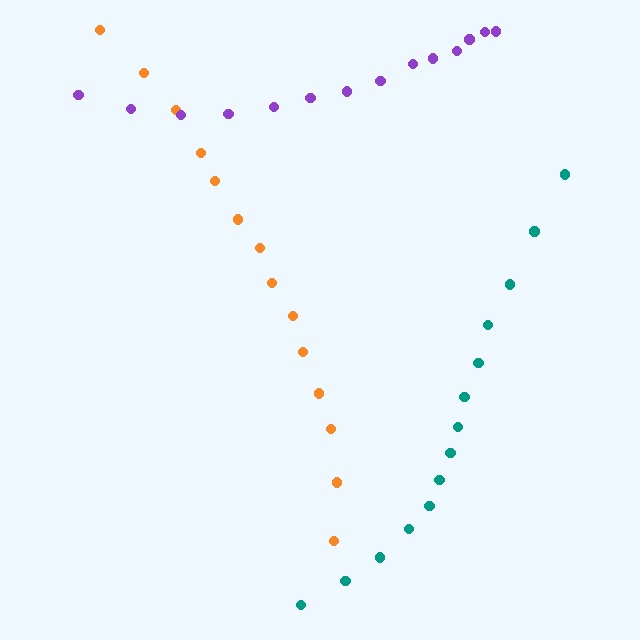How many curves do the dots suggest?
There are 3 distinct paths.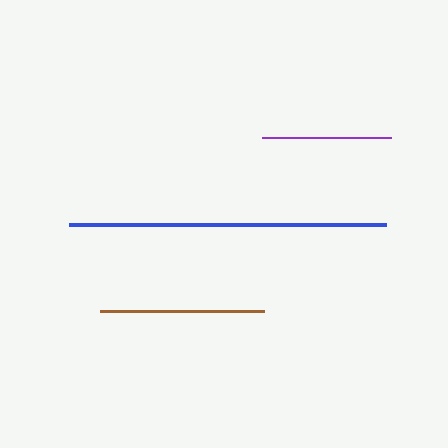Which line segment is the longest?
The blue line is the longest at approximately 317 pixels.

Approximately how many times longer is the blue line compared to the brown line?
The blue line is approximately 1.9 times the length of the brown line.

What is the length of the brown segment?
The brown segment is approximately 164 pixels long.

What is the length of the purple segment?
The purple segment is approximately 129 pixels long.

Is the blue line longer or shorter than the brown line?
The blue line is longer than the brown line.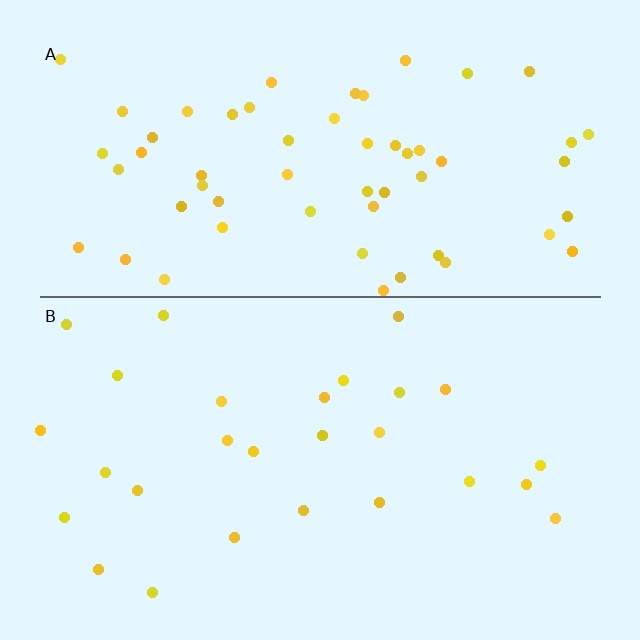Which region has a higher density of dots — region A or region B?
A (the top).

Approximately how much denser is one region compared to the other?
Approximately 2.1× — region A over region B.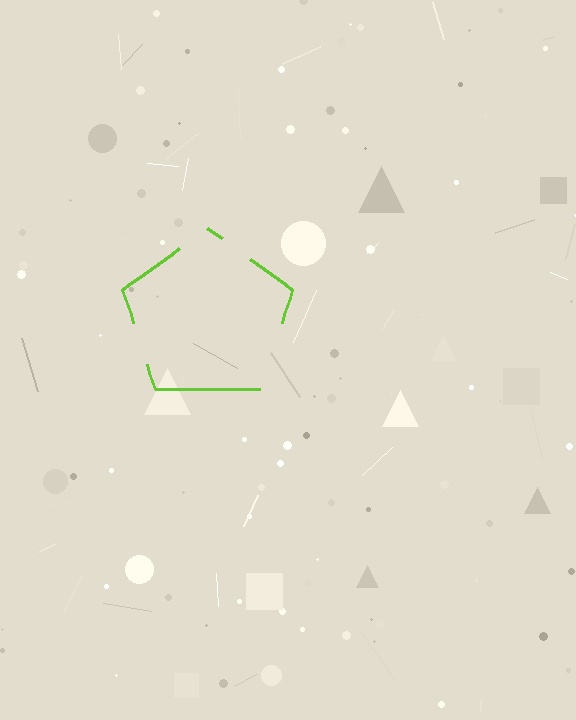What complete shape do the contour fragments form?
The contour fragments form a pentagon.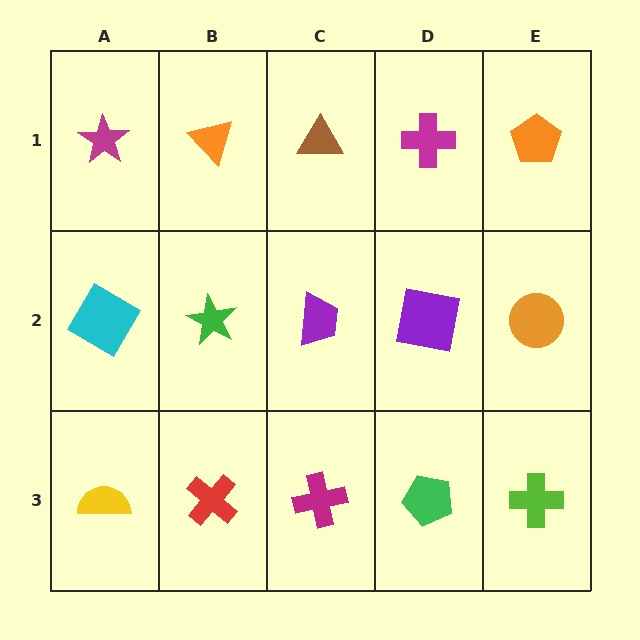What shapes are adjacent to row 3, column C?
A purple trapezoid (row 2, column C), a red cross (row 3, column B), a green pentagon (row 3, column D).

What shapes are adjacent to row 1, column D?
A purple square (row 2, column D), a brown triangle (row 1, column C), an orange pentagon (row 1, column E).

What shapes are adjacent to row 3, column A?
A cyan square (row 2, column A), a red cross (row 3, column B).